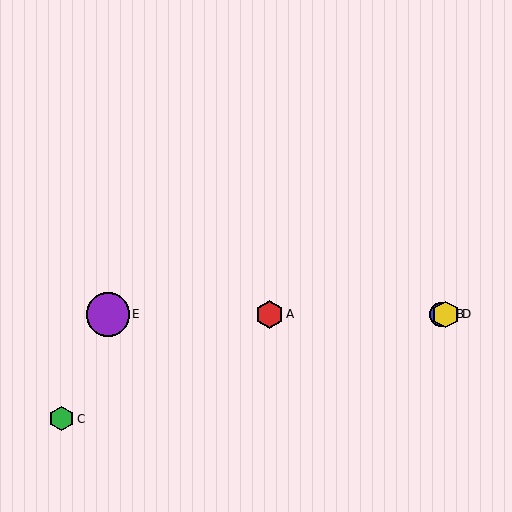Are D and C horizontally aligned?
No, D is at y≈314 and C is at y≈419.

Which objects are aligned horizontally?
Objects A, B, D, E are aligned horizontally.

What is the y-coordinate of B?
Object B is at y≈314.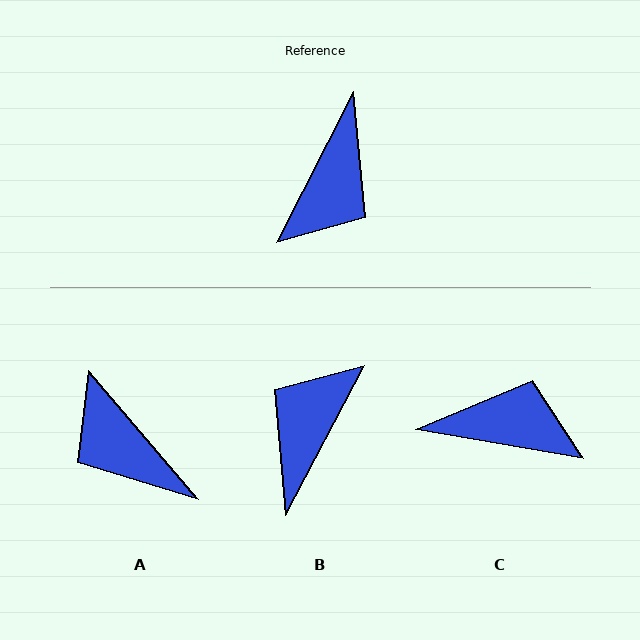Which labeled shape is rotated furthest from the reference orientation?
B, about 179 degrees away.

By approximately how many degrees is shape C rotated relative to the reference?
Approximately 107 degrees counter-clockwise.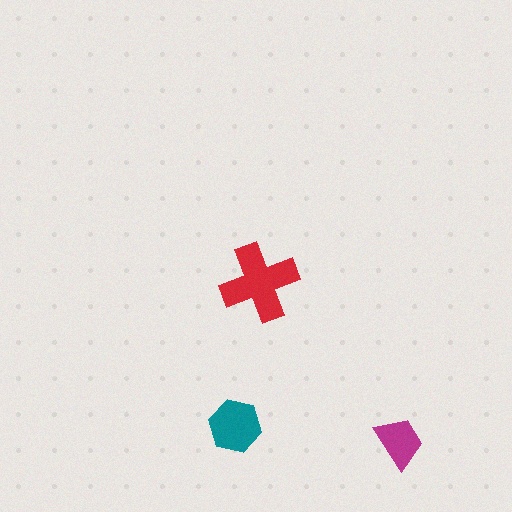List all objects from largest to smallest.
The red cross, the teal hexagon, the magenta trapezoid.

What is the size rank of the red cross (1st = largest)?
1st.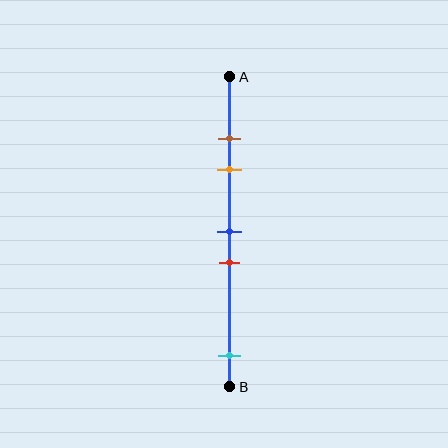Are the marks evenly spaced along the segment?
No, the marks are not evenly spaced.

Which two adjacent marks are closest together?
The brown and orange marks are the closest adjacent pair.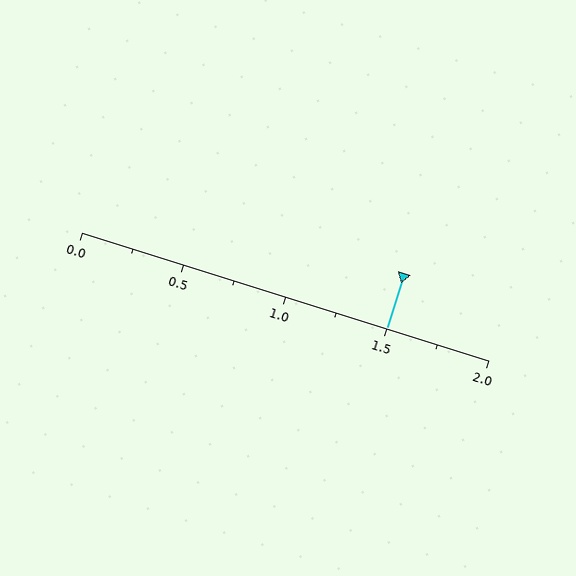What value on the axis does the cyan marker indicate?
The marker indicates approximately 1.5.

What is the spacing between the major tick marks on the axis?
The major ticks are spaced 0.5 apart.